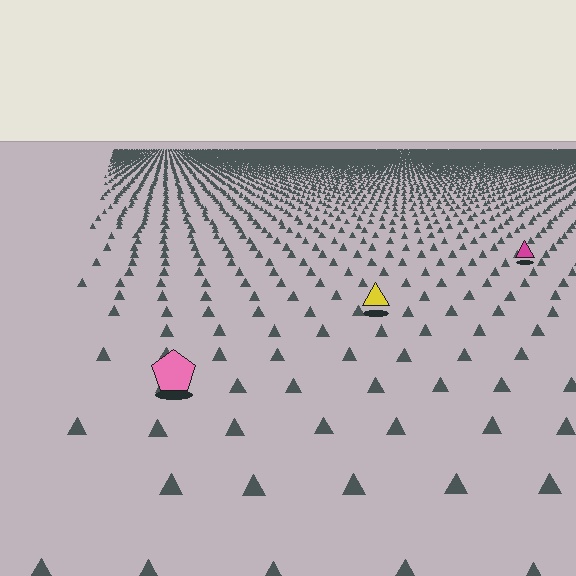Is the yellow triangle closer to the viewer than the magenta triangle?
Yes. The yellow triangle is closer — you can tell from the texture gradient: the ground texture is coarser near it.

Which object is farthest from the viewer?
The magenta triangle is farthest from the viewer. It appears smaller and the ground texture around it is denser.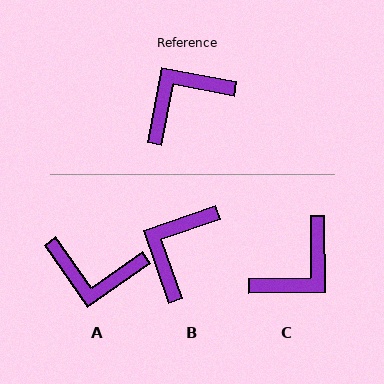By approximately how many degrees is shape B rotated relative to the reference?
Approximately 30 degrees counter-clockwise.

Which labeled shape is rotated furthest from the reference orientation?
C, about 169 degrees away.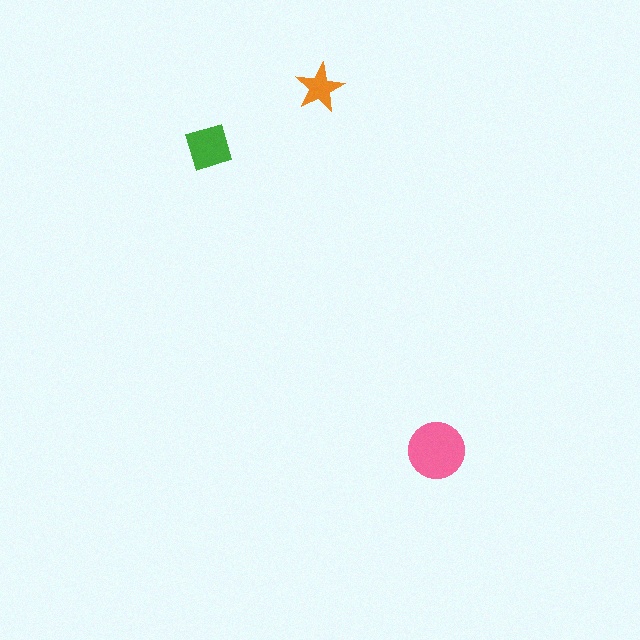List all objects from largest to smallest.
The pink circle, the green diamond, the orange star.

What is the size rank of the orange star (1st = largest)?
3rd.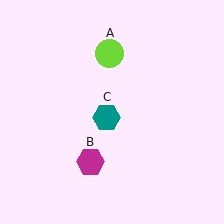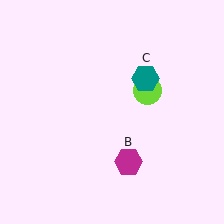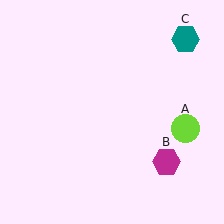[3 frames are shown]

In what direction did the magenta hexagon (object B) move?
The magenta hexagon (object B) moved right.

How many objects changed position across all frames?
3 objects changed position: lime circle (object A), magenta hexagon (object B), teal hexagon (object C).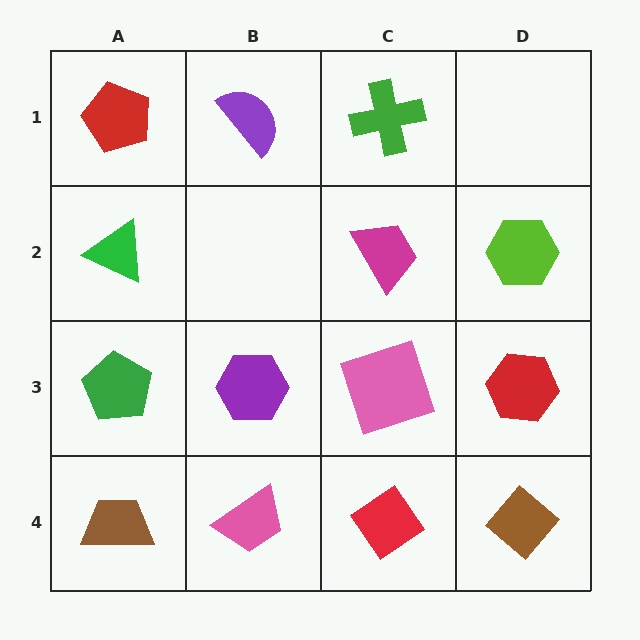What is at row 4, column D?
A brown diamond.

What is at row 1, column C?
A green cross.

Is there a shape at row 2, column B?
No, that cell is empty.